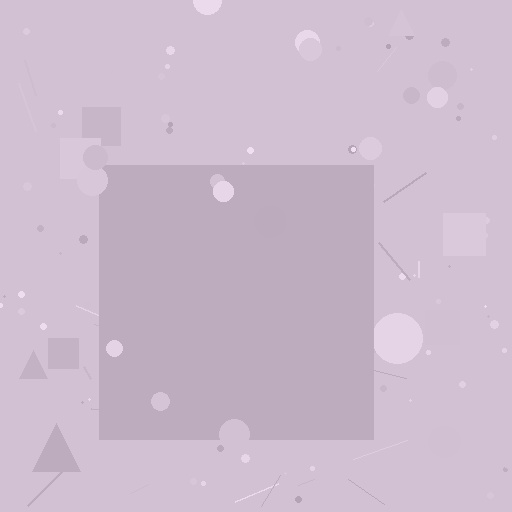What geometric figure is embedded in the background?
A square is embedded in the background.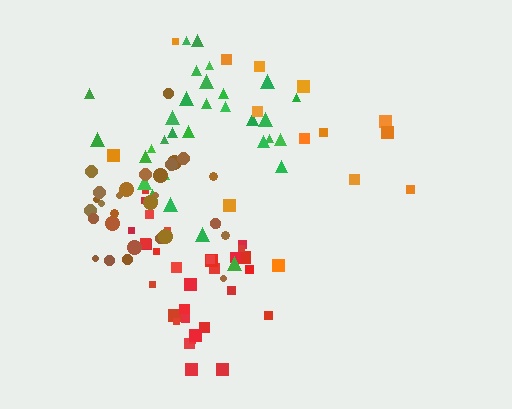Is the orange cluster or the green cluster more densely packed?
Green.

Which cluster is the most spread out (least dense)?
Orange.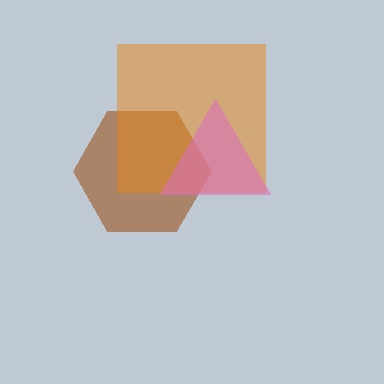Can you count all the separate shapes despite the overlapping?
Yes, there are 3 separate shapes.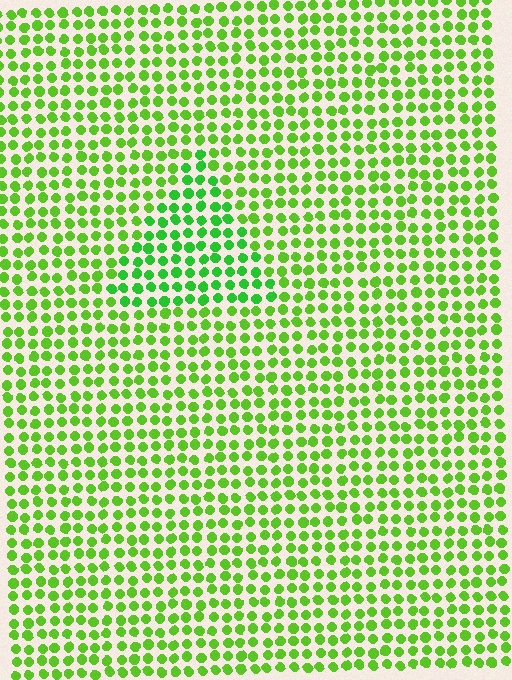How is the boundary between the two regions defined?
The boundary is defined purely by a slight shift in hue (about 23 degrees). Spacing, size, and orientation are identical on both sides.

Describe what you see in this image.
The image is filled with small lime elements in a uniform arrangement. A triangle-shaped region is visible where the elements are tinted to a slightly different hue, forming a subtle color boundary.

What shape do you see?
I see a triangle.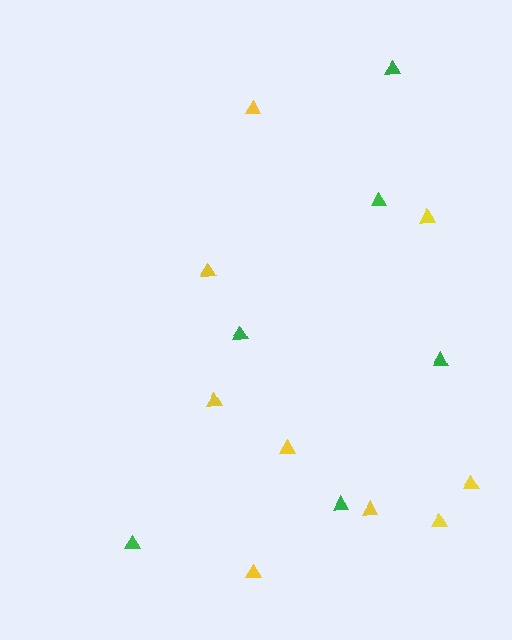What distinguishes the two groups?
There are 2 groups: one group of yellow triangles (9) and one group of green triangles (6).